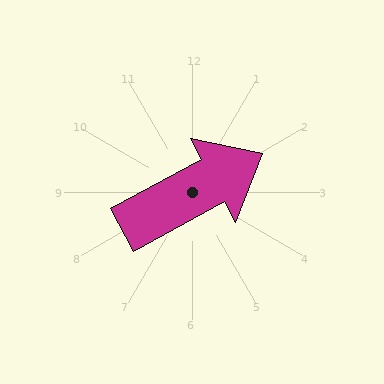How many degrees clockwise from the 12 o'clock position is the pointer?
Approximately 62 degrees.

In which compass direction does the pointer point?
Northeast.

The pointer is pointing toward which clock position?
Roughly 2 o'clock.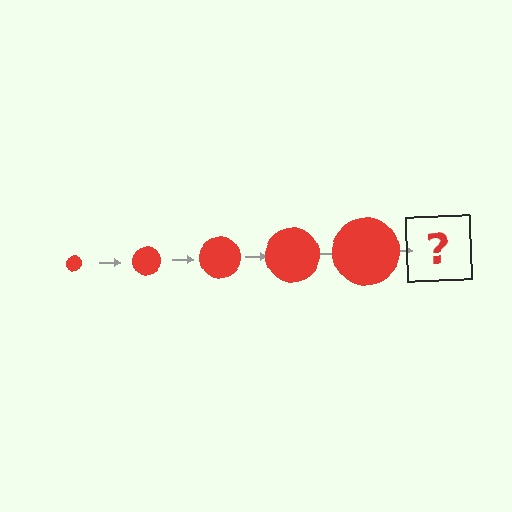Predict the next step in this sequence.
The next step is a red circle, larger than the previous one.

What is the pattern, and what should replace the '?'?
The pattern is that the circle gets progressively larger each step. The '?' should be a red circle, larger than the previous one.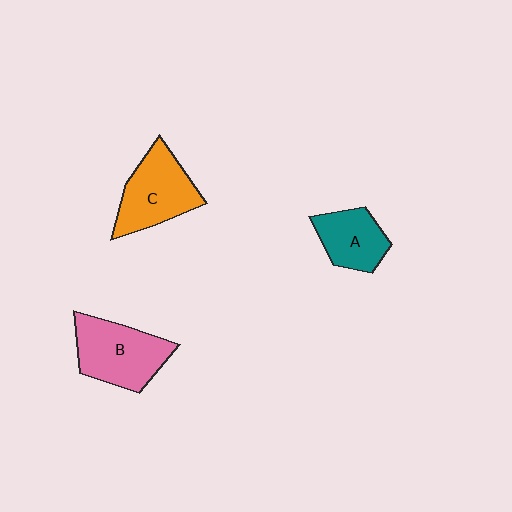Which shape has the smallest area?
Shape A (teal).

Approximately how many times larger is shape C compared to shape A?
Approximately 1.4 times.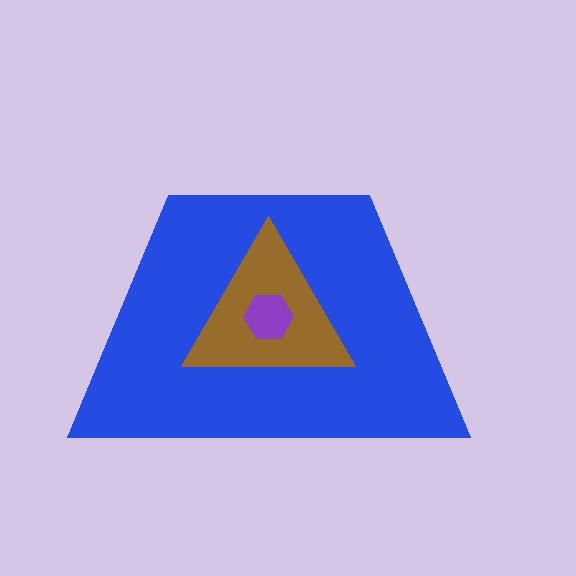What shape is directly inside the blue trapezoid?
The brown triangle.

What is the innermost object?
The purple hexagon.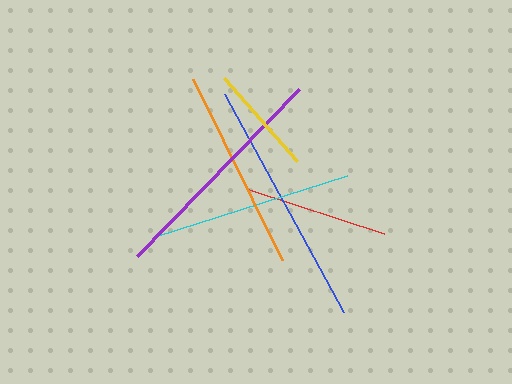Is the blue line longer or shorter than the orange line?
The blue line is longer than the orange line.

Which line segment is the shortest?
The yellow line is the shortest at approximately 111 pixels.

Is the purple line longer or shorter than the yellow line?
The purple line is longer than the yellow line.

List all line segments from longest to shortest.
From longest to shortest: blue, purple, orange, cyan, red, yellow.